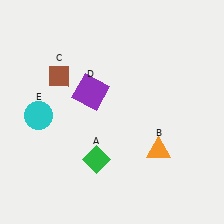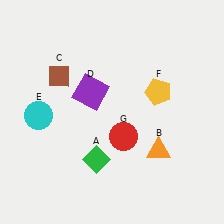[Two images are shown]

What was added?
A yellow pentagon (F), a red circle (G) were added in Image 2.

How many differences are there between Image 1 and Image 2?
There are 2 differences between the two images.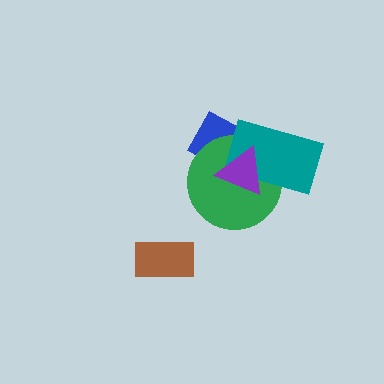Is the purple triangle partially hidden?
No, no other shape covers it.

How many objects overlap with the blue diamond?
3 objects overlap with the blue diamond.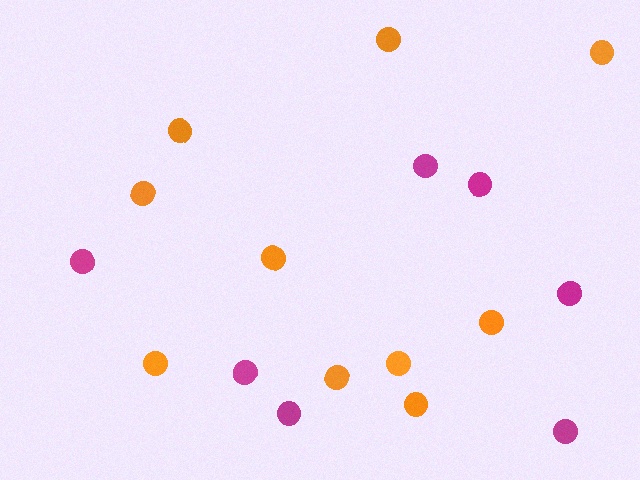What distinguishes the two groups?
There are 2 groups: one group of orange circles (10) and one group of magenta circles (7).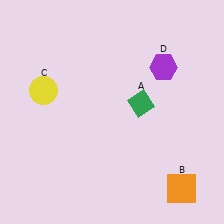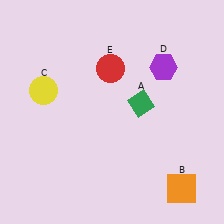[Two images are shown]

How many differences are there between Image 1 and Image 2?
There is 1 difference between the two images.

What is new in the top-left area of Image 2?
A red circle (E) was added in the top-left area of Image 2.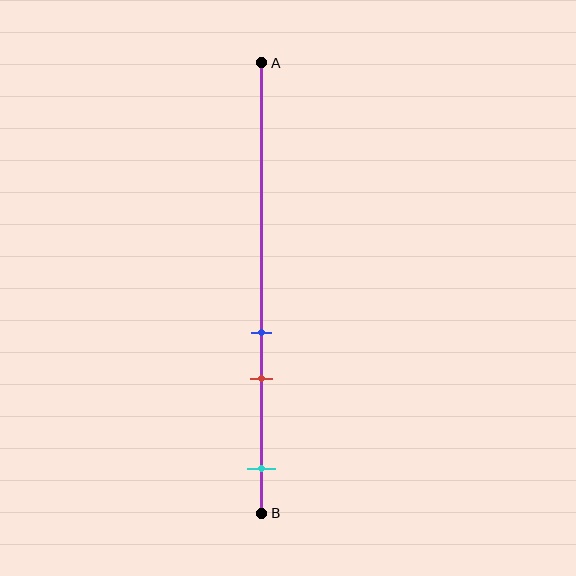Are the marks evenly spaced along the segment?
No, the marks are not evenly spaced.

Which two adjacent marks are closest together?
The blue and red marks are the closest adjacent pair.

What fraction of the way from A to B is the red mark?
The red mark is approximately 70% (0.7) of the way from A to B.